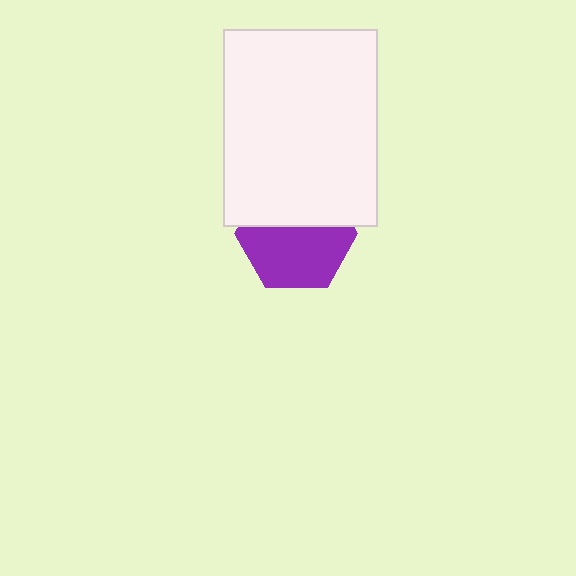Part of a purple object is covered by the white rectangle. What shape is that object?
It is a hexagon.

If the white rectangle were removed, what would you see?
You would see the complete purple hexagon.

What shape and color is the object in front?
The object in front is a white rectangle.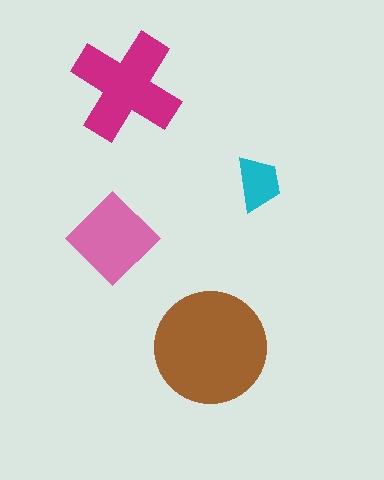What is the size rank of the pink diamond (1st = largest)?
3rd.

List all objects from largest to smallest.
The brown circle, the magenta cross, the pink diamond, the cyan trapezoid.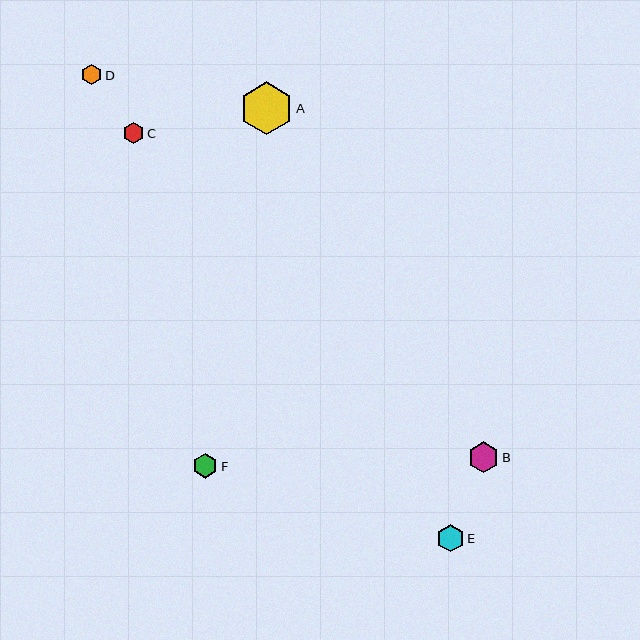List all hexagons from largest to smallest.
From largest to smallest: A, B, E, F, C, D.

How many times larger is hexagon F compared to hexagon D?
Hexagon F is approximately 1.2 times the size of hexagon D.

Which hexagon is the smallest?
Hexagon D is the smallest with a size of approximately 20 pixels.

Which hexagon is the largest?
Hexagon A is the largest with a size of approximately 52 pixels.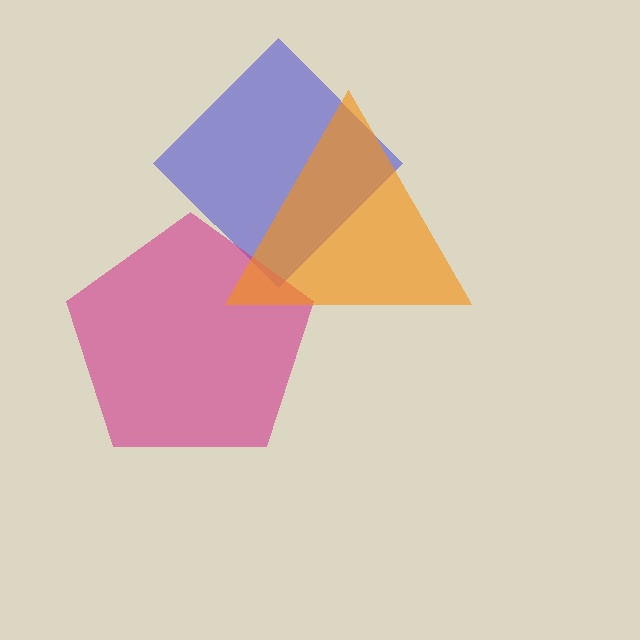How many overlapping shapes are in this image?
There are 3 overlapping shapes in the image.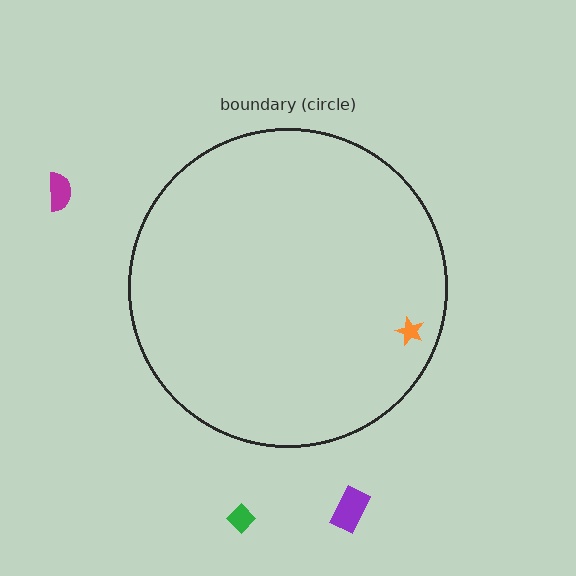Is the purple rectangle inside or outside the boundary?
Outside.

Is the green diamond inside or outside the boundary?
Outside.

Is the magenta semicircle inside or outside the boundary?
Outside.